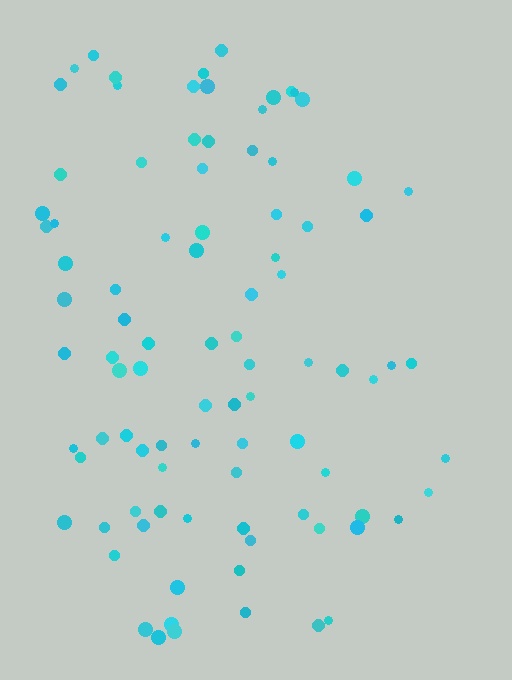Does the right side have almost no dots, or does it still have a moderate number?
Still a moderate number, just noticeably fewer than the left.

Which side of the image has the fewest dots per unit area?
The right.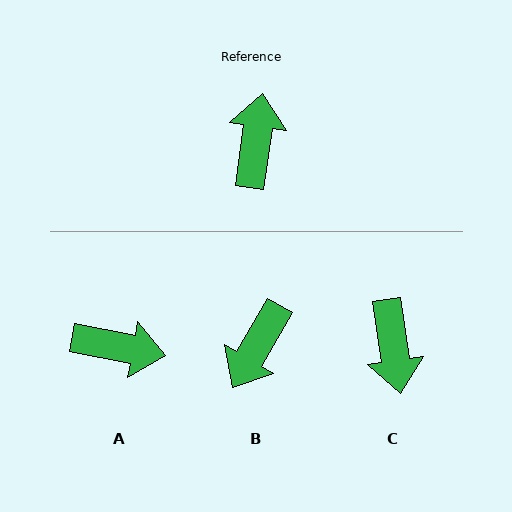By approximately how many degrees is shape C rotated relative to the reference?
Approximately 164 degrees clockwise.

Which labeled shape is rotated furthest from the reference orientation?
C, about 164 degrees away.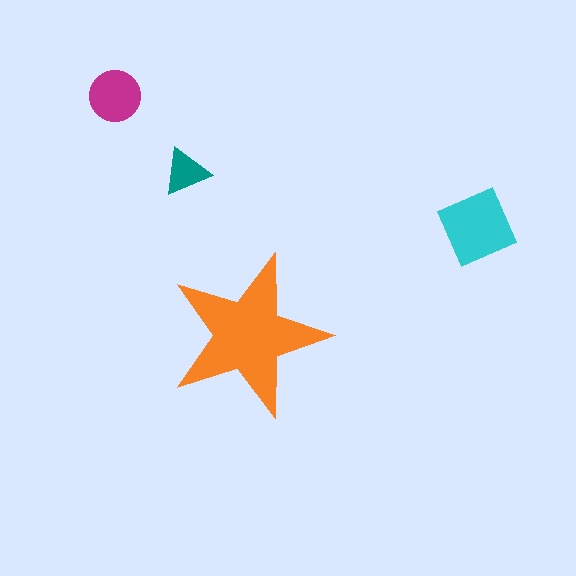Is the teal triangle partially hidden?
No, the teal triangle is fully visible.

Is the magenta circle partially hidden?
No, the magenta circle is fully visible.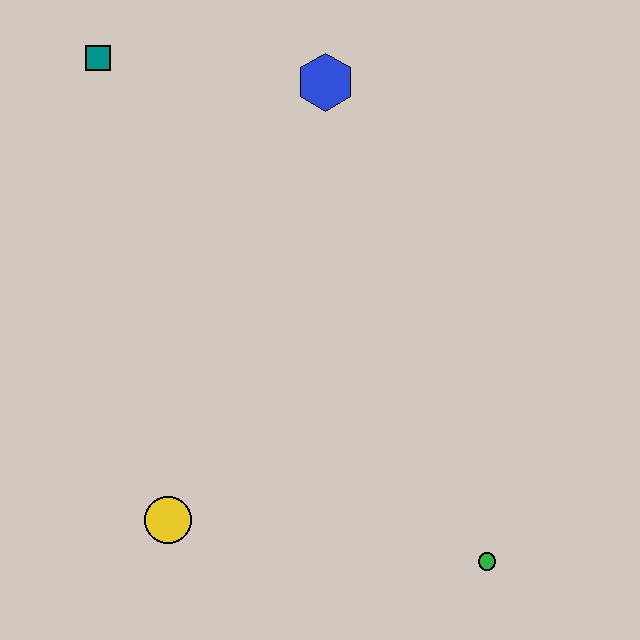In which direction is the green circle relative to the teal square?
The green circle is below the teal square.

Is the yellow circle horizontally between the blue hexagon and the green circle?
No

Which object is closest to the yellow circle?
The green circle is closest to the yellow circle.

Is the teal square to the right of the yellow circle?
No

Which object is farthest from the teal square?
The green circle is farthest from the teal square.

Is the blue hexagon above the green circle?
Yes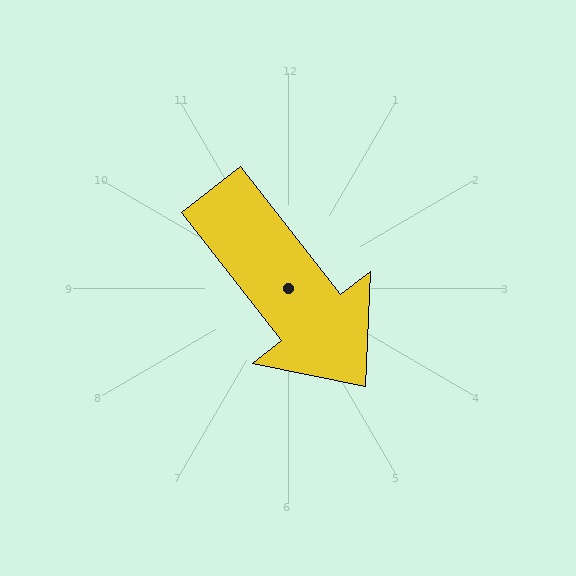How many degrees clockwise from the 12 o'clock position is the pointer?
Approximately 142 degrees.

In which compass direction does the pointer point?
Southeast.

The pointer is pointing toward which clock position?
Roughly 5 o'clock.